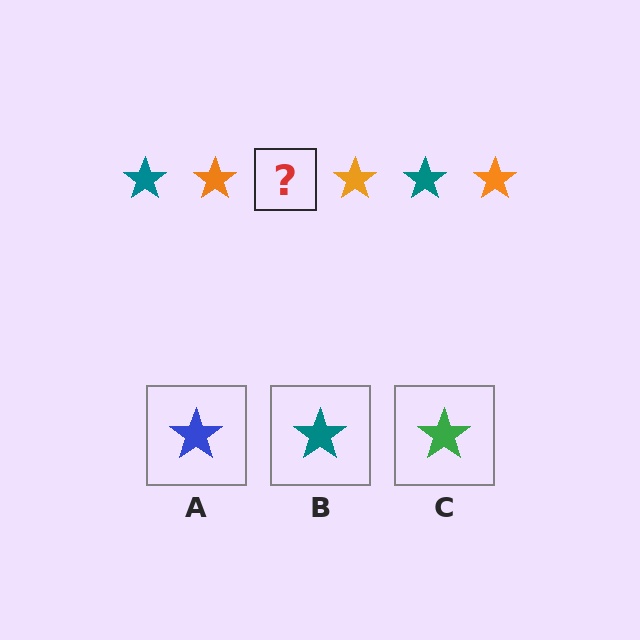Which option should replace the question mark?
Option B.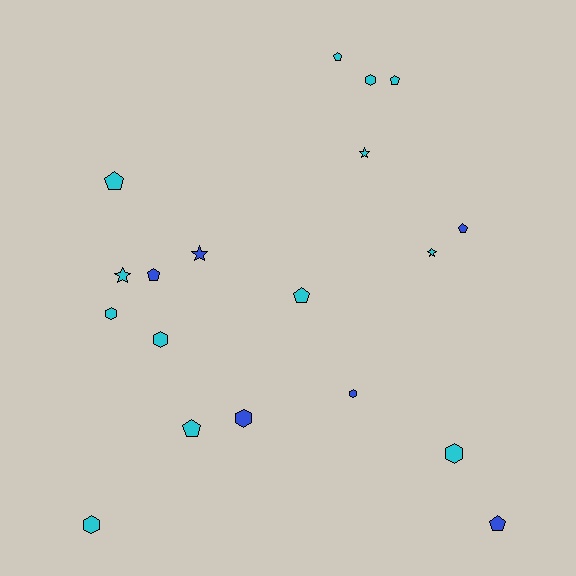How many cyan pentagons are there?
There are 5 cyan pentagons.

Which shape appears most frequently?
Pentagon, with 8 objects.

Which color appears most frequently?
Cyan, with 13 objects.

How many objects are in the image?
There are 19 objects.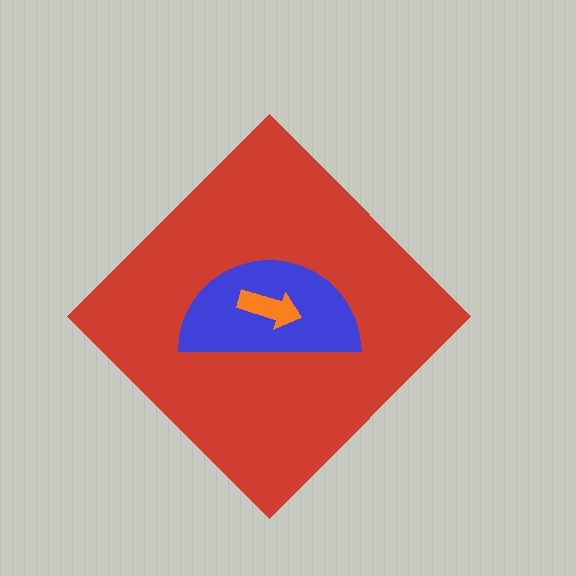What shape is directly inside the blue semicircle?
The orange arrow.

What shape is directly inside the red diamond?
The blue semicircle.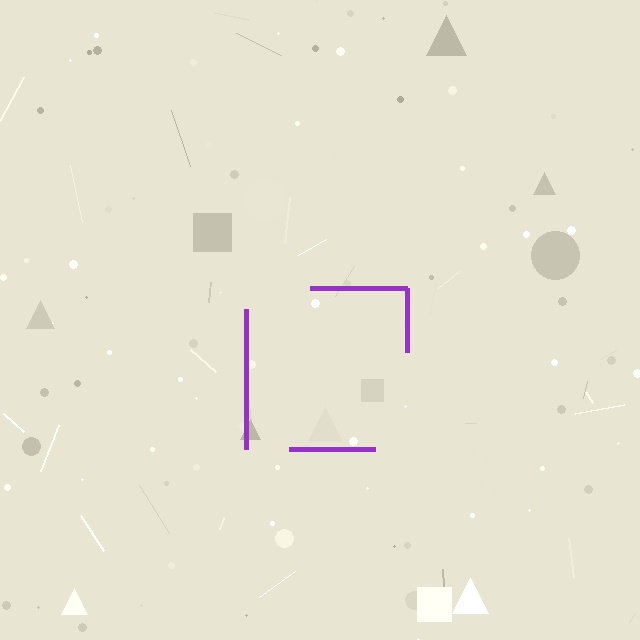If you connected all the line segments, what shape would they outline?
They would outline a square.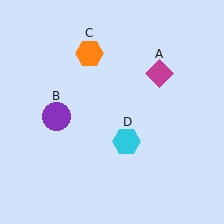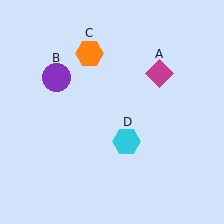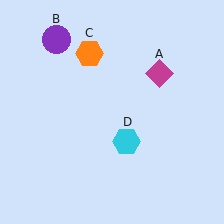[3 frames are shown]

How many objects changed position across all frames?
1 object changed position: purple circle (object B).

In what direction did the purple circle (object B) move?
The purple circle (object B) moved up.